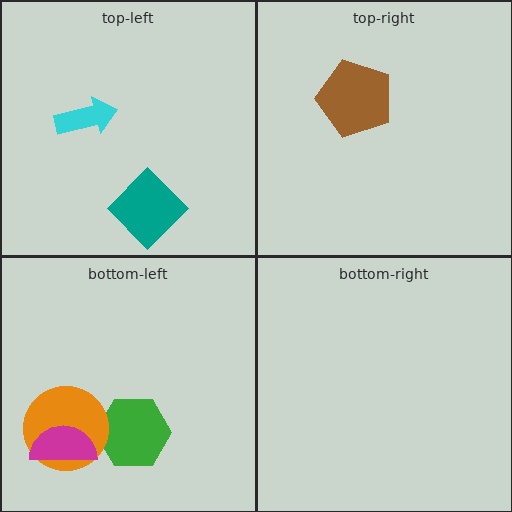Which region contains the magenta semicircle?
The bottom-left region.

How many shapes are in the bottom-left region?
3.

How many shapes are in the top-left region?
2.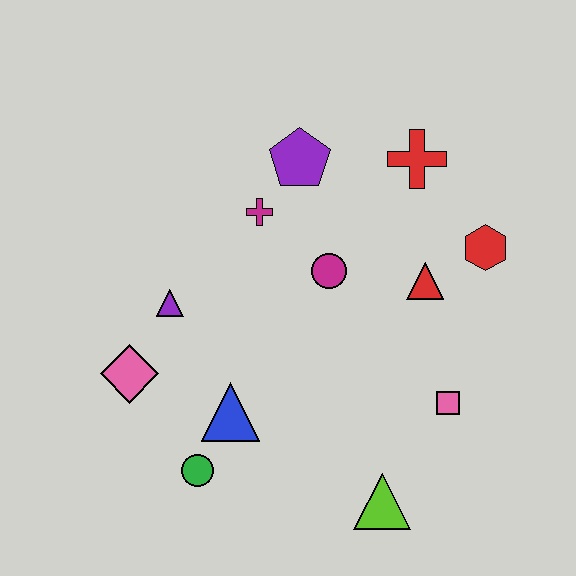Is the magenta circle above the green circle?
Yes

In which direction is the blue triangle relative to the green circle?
The blue triangle is above the green circle.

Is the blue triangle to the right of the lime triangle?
No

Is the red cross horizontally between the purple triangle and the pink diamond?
No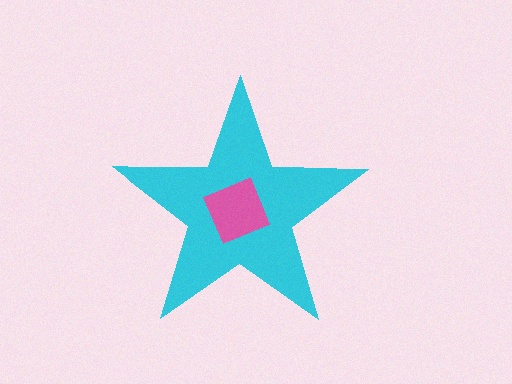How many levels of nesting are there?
2.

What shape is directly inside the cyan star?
The pink diamond.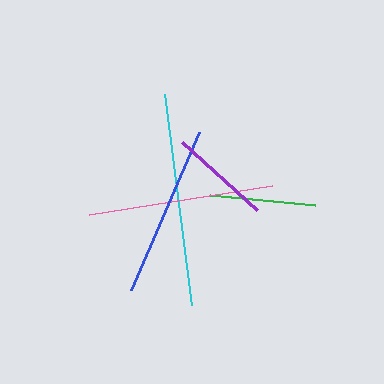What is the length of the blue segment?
The blue segment is approximately 172 pixels long.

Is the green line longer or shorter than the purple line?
The green line is longer than the purple line.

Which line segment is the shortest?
The purple line is the shortest at approximately 100 pixels.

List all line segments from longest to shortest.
From longest to shortest: cyan, pink, blue, green, purple.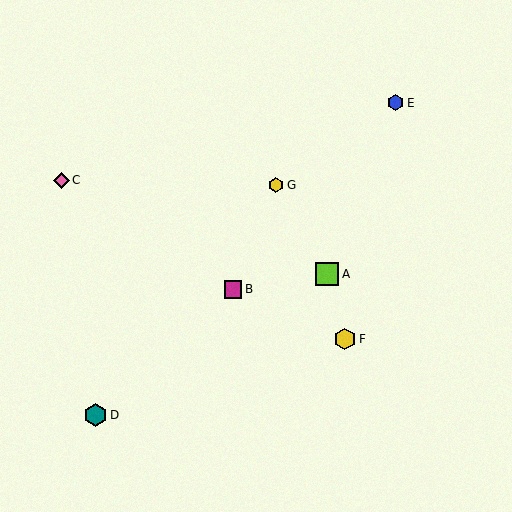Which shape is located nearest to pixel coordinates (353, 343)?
The yellow hexagon (labeled F) at (345, 339) is nearest to that location.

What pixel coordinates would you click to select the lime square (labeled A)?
Click at (327, 274) to select the lime square A.